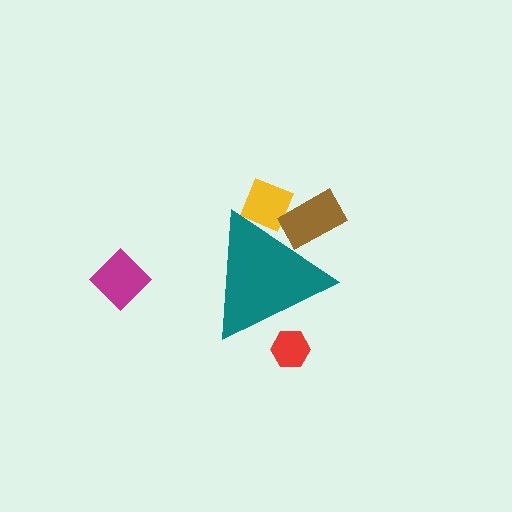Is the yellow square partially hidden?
Yes, the yellow square is partially hidden behind the teal triangle.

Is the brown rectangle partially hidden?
Yes, the brown rectangle is partially hidden behind the teal triangle.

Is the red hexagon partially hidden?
Yes, the red hexagon is partially hidden behind the teal triangle.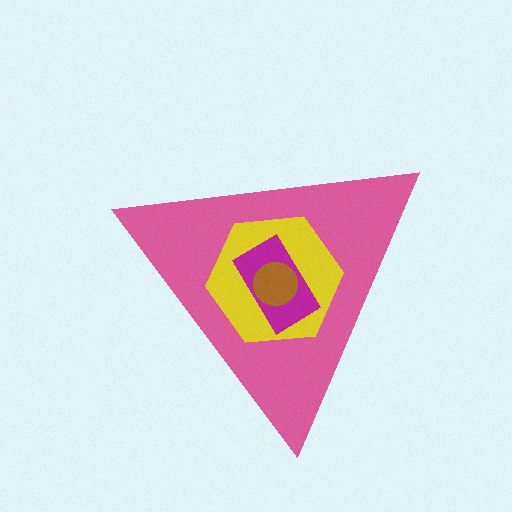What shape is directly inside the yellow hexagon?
The magenta rectangle.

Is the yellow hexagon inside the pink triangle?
Yes.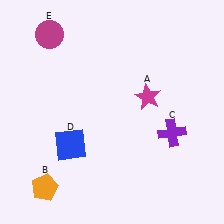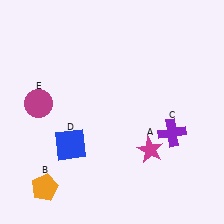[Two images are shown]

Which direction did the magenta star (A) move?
The magenta star (A) moved down.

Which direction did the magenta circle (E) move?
The magenta circle (E) moved down.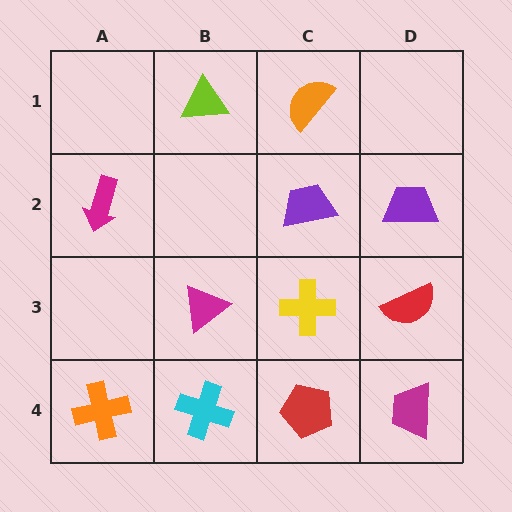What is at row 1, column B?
A lime triangle.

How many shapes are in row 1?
2 shapes.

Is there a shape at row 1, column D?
No, that cell is empty.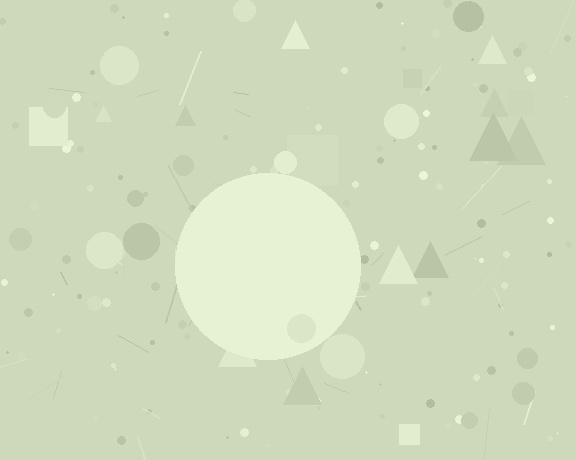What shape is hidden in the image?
A circle is hidden in the image.